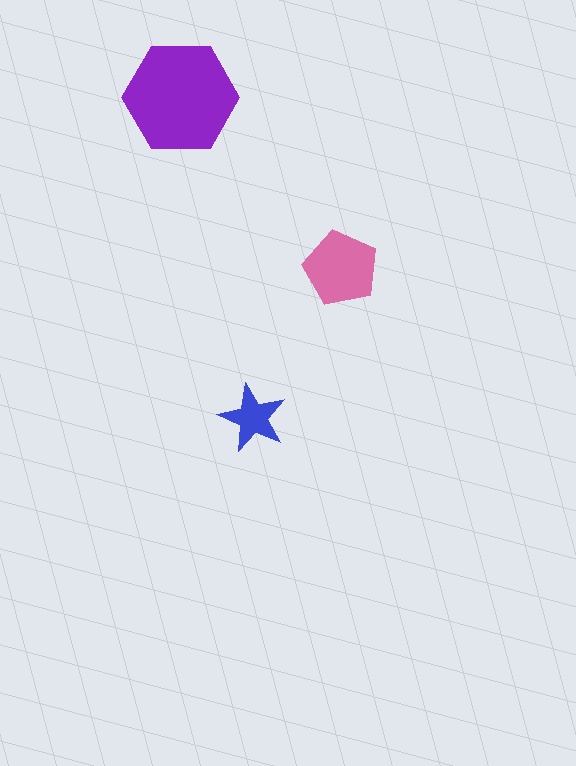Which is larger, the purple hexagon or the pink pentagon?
The purple hexagon.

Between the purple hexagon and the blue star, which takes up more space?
The purple hexagon.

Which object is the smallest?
The blue star.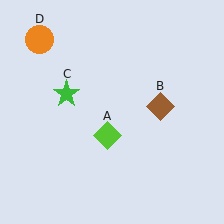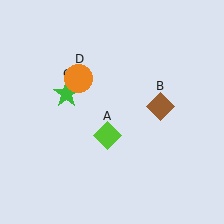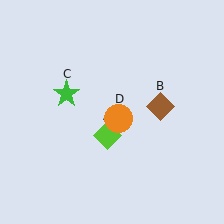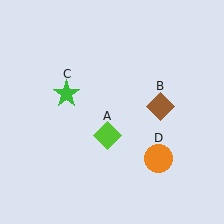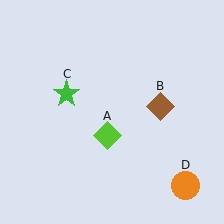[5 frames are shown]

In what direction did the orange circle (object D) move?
The orange circle (object D) moved down and to the right.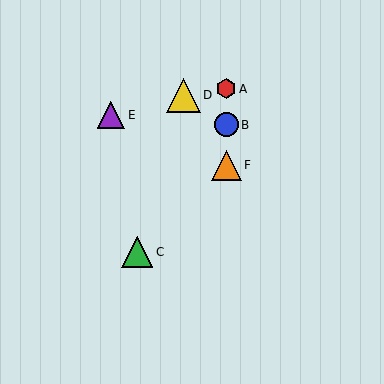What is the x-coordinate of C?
Object C is at x≈137.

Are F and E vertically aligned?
No, F is at x≈226 and E is at x≈111.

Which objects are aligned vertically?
Objects A, B, F are aligned vertically.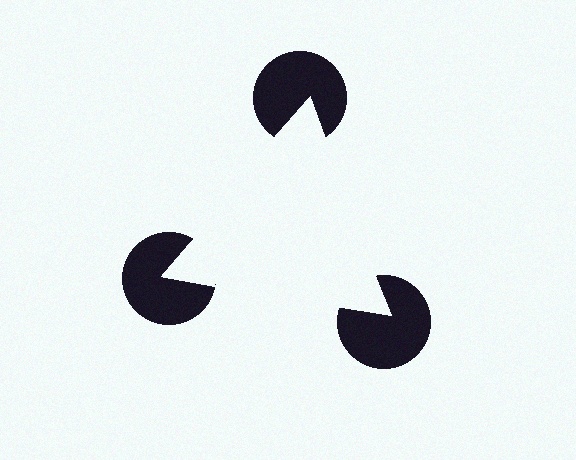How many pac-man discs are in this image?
There are 3 — one at each vertex of the illusory triangle.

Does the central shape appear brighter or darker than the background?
It typically appears slightly brighter than the background, even though no actual brightness change is drawn.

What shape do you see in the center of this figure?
An illusory triangle — its edges are inferred from the aligned wedge cuts in the pac-man discs, not physically drawn.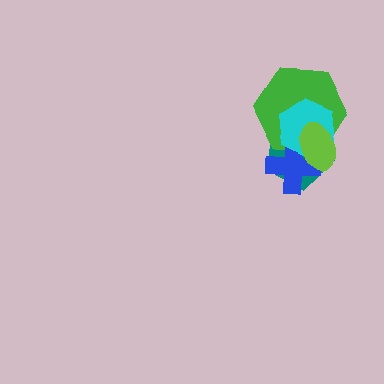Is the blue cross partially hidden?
Yes, it is partially covered by another shape.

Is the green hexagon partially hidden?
Yes, it is partially covered by another shape.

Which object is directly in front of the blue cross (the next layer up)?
The cyan hexagon is directly in front of the blue cross.